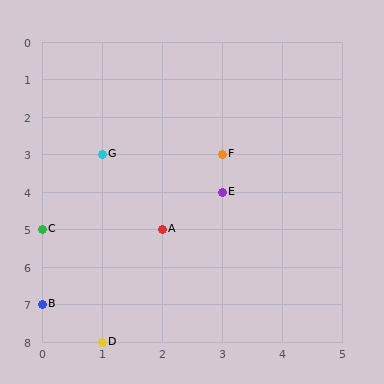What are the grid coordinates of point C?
Point C is at grid coordinates (0, 5).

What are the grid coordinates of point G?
Point G is at grid coordinates (1, 3).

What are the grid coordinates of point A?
Point A is at grid coordinates (2, 5).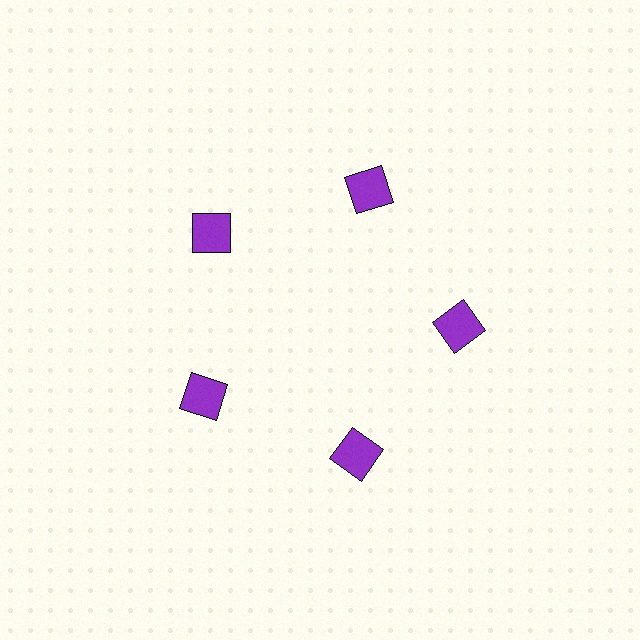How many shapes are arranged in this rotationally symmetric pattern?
There are 5 shapes, arranged in 5 groups of 1.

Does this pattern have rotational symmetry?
Yes, this pattern has 5-fold rotational symmetry. It looks the same after rotating 72 degrees around the center.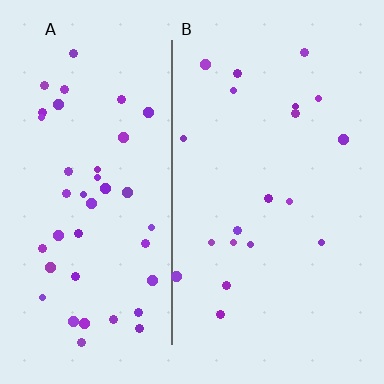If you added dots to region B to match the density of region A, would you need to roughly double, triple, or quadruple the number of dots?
Approximately double.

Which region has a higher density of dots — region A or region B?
A (the left).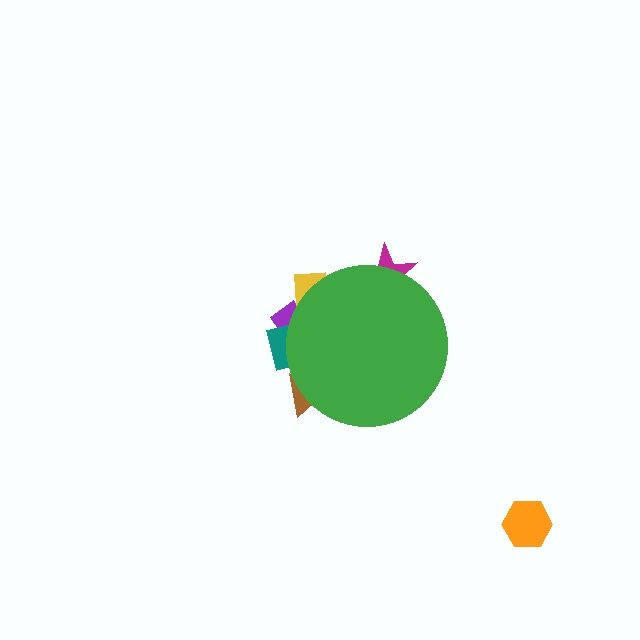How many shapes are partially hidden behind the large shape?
5 shapes are partially hidden.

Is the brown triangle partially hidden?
Yes, the brown triangle is partially hidden behind the green circle.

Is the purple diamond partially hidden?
Yes, the purple diamond is partially hidden behind the green circle.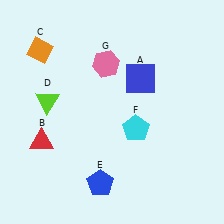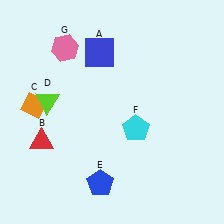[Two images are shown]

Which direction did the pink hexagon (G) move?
The pink hexagon (G) moved left.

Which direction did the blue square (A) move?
The blue square (A) moved left.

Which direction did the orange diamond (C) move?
The orange diamond (C) moved down.